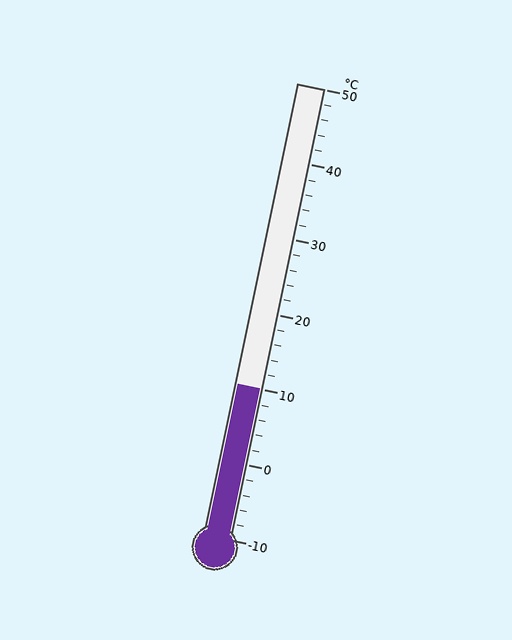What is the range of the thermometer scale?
The thermometer scale ranges from -10°C to 50°C.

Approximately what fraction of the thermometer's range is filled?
The thermometer is filled to approximately 35% of its range.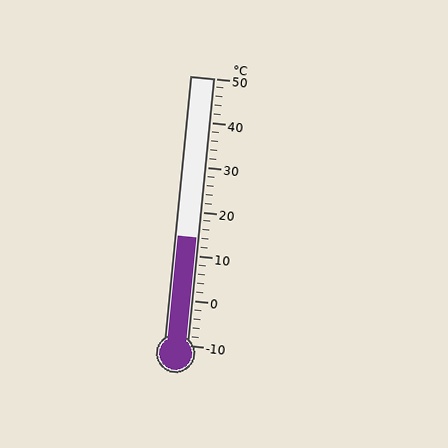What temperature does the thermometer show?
The thermometer shows approximately 14°C.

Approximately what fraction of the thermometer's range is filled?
The thermometer is filled to approximately 40% of its range.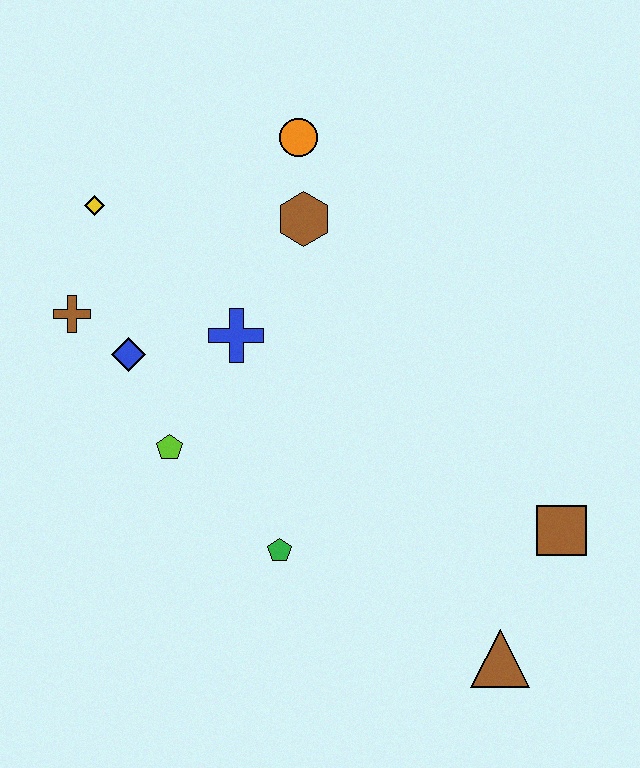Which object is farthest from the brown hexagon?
The brown triangle is farthest from the brown hexagon.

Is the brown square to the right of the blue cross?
Yes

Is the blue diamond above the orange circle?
No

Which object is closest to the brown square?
The brown triangle is closest to the brown square.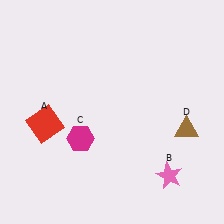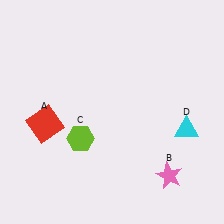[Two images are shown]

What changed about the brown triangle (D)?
In Image 1, D is brown. In Image 2, it changed to cyan.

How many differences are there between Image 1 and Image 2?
There are 2 differences between the two images.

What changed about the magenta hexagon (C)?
In Image 1, C is magenta. In Image 2, it changed to lime.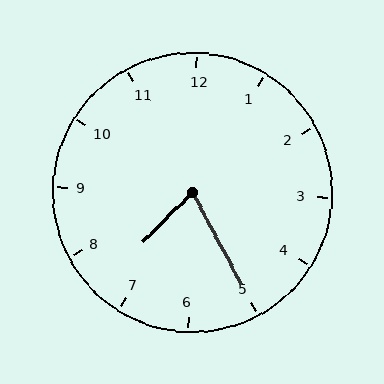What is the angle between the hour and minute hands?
Approximately 72 degrees.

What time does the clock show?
7:25.